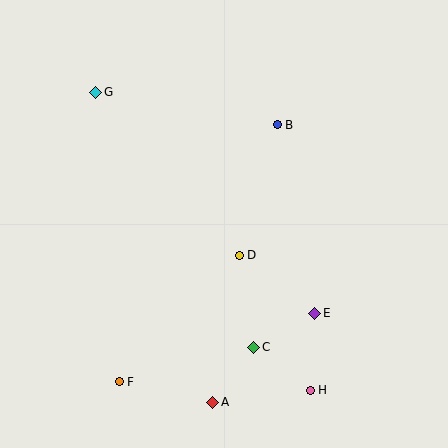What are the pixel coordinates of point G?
Point G is at (96, 92).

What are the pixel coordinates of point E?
Point E is at (315, 313).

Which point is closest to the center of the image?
Point D at (239, 255) is closest to the center.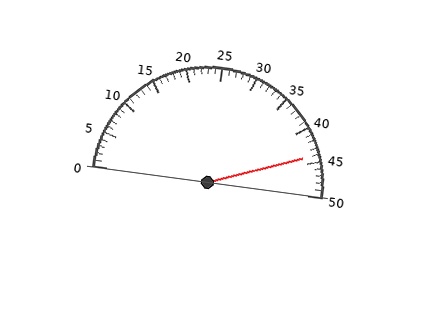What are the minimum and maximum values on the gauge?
The gauge ranges from 0 to 50.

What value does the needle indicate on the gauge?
The needle indicates approximately 44.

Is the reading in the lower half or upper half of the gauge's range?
The reading is in the upper half of the range (0 to 50).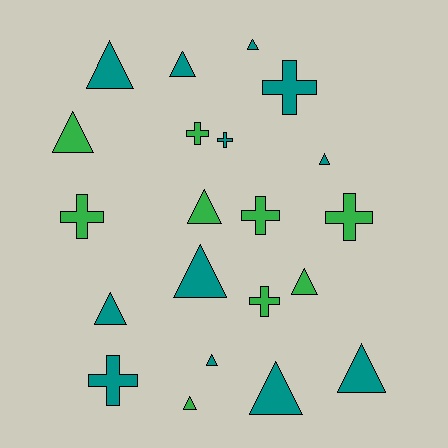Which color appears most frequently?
Teal, with 12 objects.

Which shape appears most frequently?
Triangle, with 13 objects.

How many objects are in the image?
There are 21 objects.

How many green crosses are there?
There are 5 green crosses.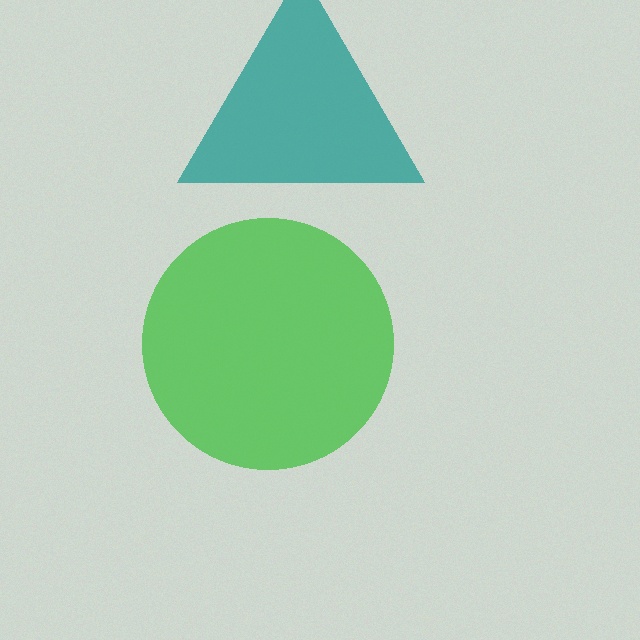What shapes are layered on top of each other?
The layered shapes are: a green circle, a teal triangle.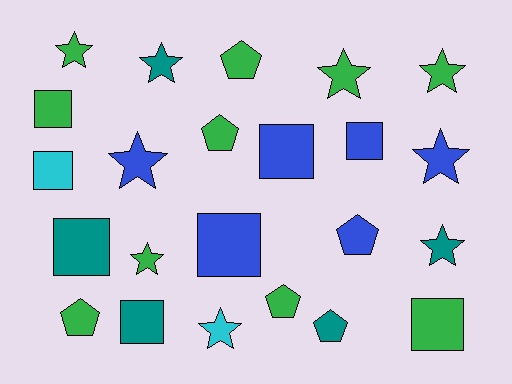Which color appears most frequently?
Green, with 10 objects.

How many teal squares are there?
There are 2 teal squares.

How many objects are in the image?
There are 23 objects.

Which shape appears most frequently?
Star, with 9 objects.